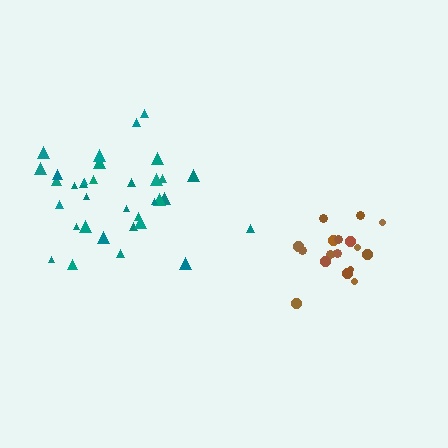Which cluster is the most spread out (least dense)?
Teal.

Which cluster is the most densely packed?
Brown.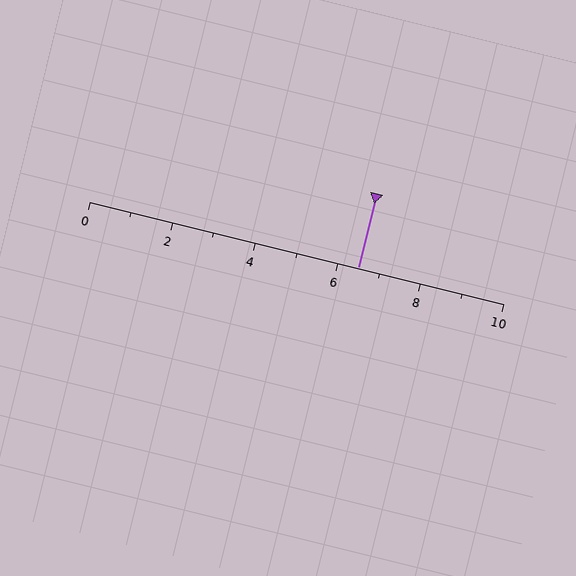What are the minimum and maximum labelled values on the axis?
The axis runs from 0 to 10.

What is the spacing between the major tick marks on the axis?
The major ticks are spaced 2 apart.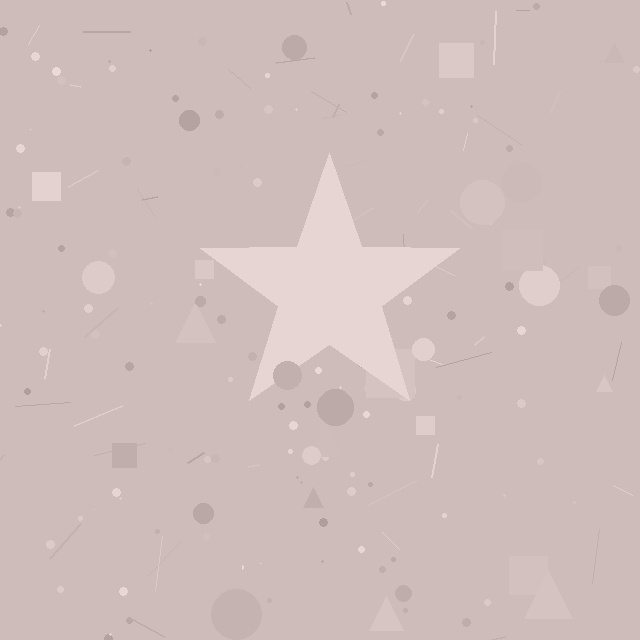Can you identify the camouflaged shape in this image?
The camouflaged shape is a star.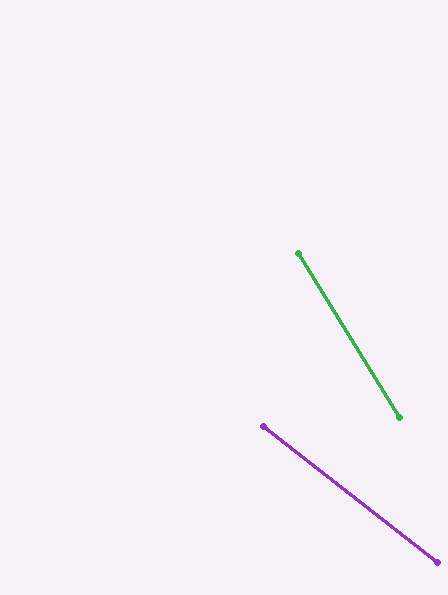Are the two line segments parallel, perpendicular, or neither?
Neither parallel nor perpendicular — they differ by about 20°.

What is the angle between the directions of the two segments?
Approximately 20 degrees.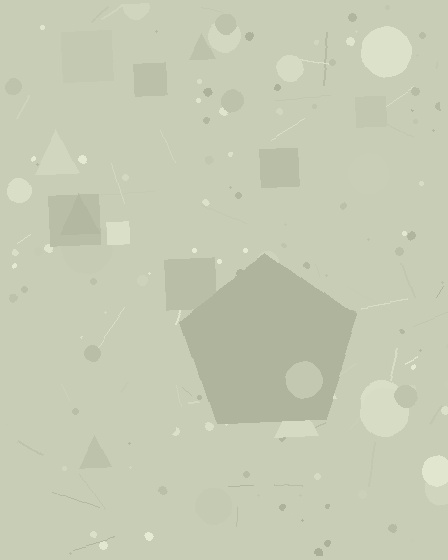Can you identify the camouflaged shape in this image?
The camouflaged shape is a pentagon.